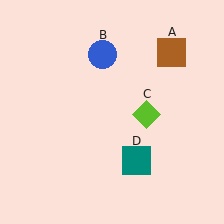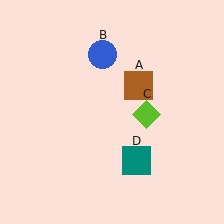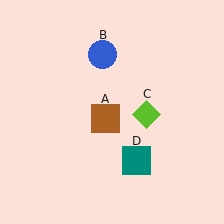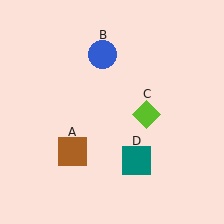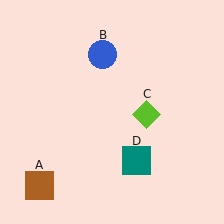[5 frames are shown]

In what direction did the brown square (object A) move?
The brown square (object A) moved down and to the left.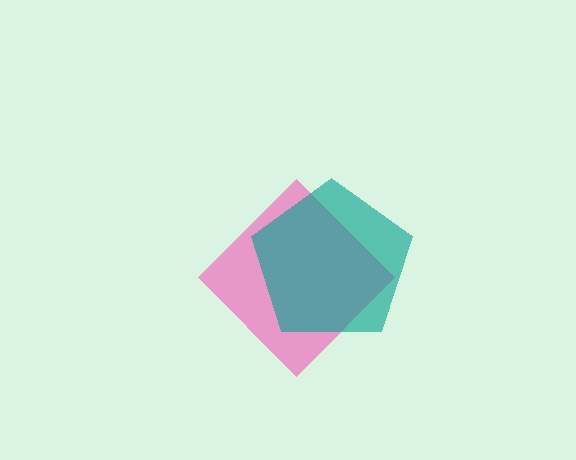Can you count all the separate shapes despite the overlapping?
Yes, there are 2 separate shapes.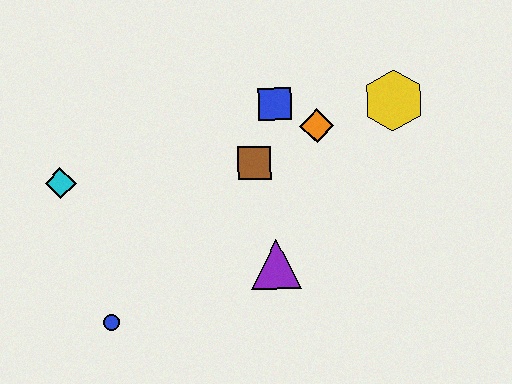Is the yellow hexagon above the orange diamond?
Yes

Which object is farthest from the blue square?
The blue circle is farthest from the blue square.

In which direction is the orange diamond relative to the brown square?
The orange diamond is to the right of the brown square.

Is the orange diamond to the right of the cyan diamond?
Yes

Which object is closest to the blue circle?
The cyan diamond is closest to the blue circle.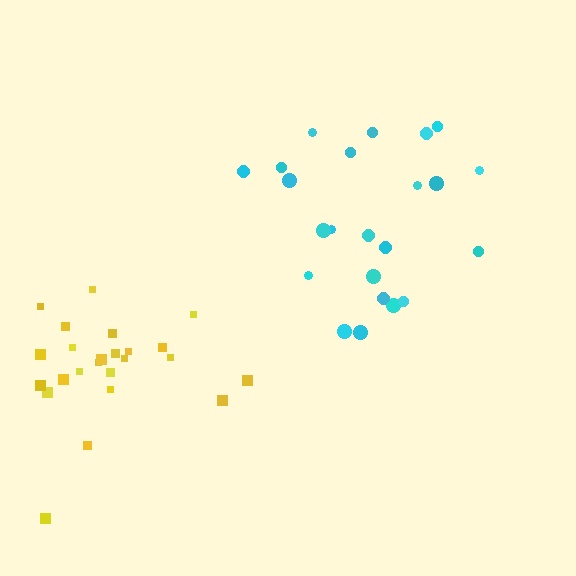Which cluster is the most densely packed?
Yellow.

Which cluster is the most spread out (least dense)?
Cyan.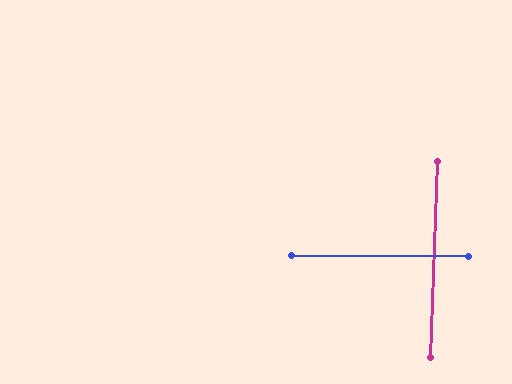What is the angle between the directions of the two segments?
Approximately 88 degrees.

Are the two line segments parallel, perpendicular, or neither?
Perpendicular — they meet at approximately 88°.